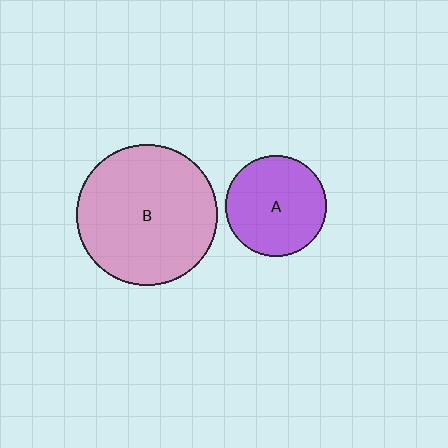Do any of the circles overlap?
No, none of the circles overlap.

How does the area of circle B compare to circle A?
Approximately 1.9 times.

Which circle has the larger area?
Circle B (pink).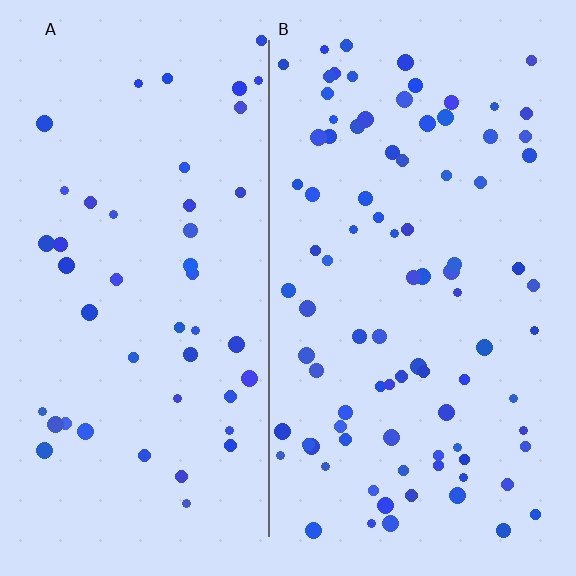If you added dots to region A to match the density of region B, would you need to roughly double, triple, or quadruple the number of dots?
Approximately double.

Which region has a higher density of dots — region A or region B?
B (the right).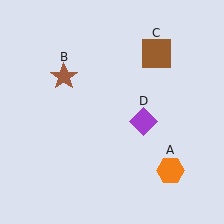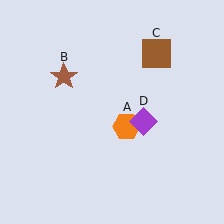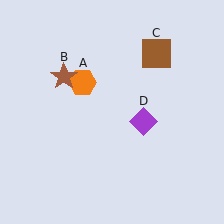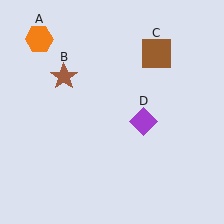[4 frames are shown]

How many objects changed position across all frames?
1 object changed position: orange hexagon (object A).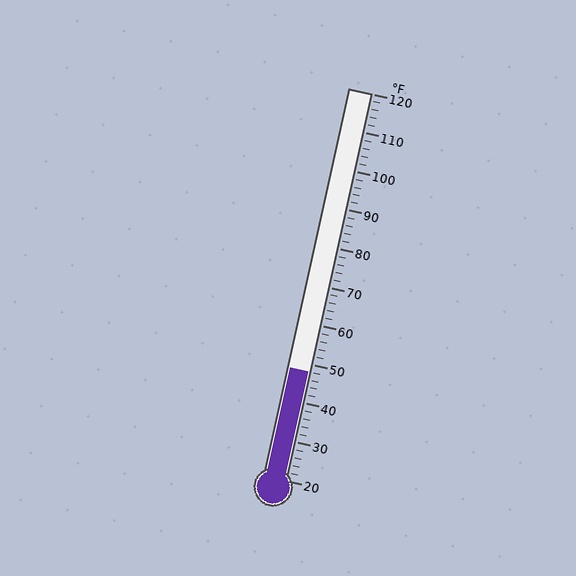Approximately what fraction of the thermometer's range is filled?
The thermometer is filled to approximately 30% of its range.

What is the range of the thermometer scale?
The thermometer scale ranges from 20°F to 120°F.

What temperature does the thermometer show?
The thermometer shows approximately 48°F.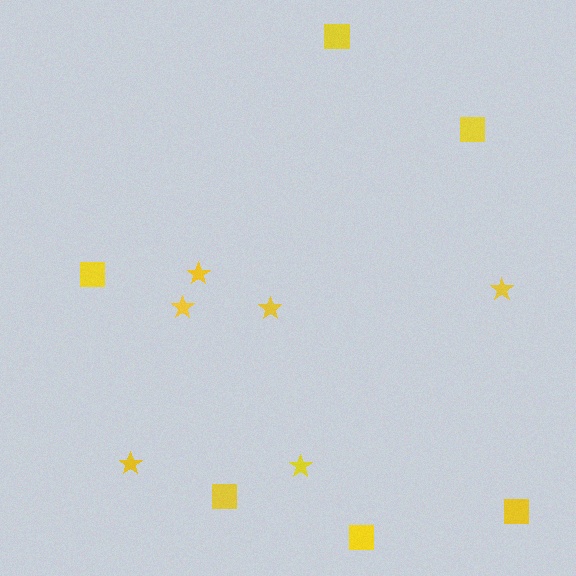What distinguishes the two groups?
There are 2 groups: one group of stars (6) and one group of squares (6).